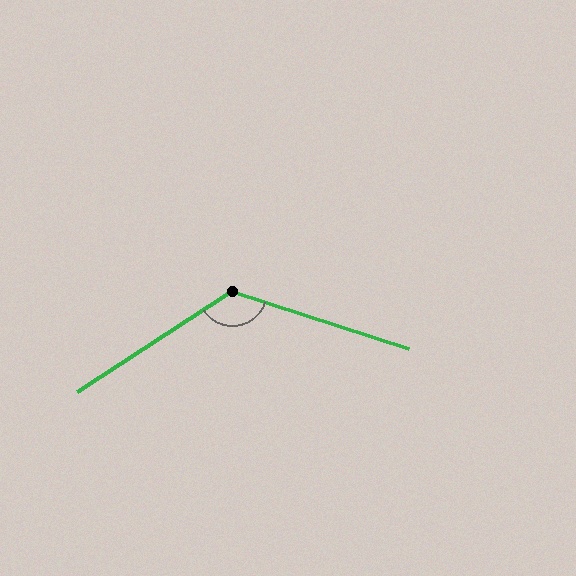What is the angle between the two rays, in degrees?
Approximately 129 degrees.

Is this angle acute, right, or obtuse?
It is obtuse.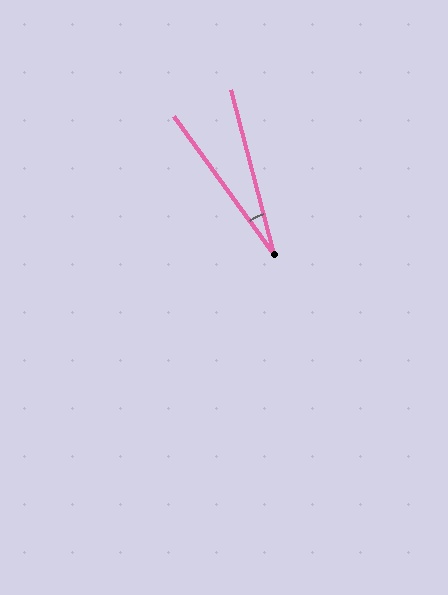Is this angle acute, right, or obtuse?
It is acute.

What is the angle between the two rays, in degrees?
Approximately 21 degrees.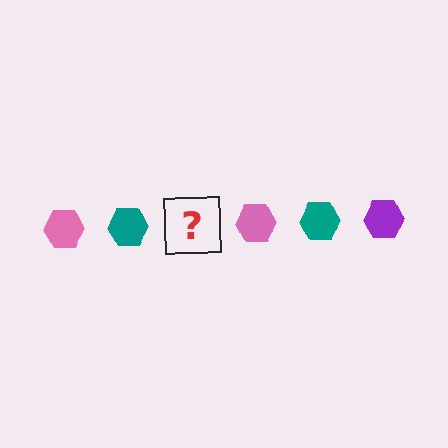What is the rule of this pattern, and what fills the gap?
The rule is that the pattern cycles through pink, teal, purple hexagons. The gap should be filled with a purple hexagon.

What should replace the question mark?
The question mark should be replaced with a purple hexagon.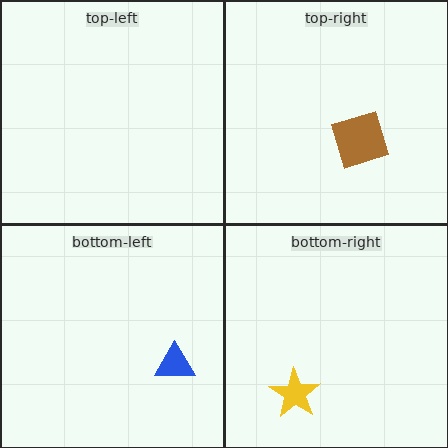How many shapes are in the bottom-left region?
1.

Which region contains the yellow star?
The bottom-right region.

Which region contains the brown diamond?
The top-right region.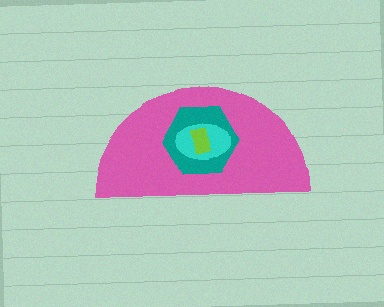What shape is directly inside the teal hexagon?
The cyan ellipse.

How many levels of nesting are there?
4.